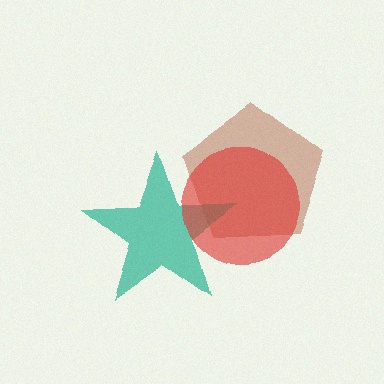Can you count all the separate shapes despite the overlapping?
Yes, there are 3 separate shapes.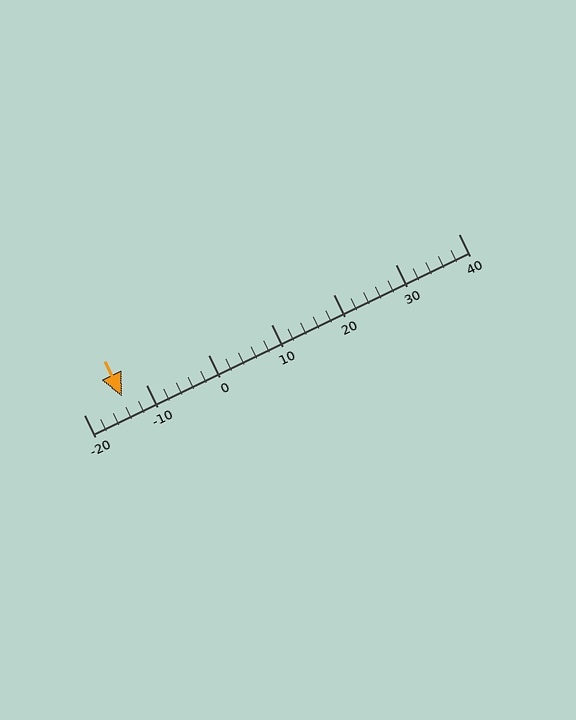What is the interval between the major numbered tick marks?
The major tick marks are spaced 10 units apart.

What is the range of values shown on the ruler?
The ruler shows values from -20 to 40.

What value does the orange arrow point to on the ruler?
The orange arrow points to approximately -14.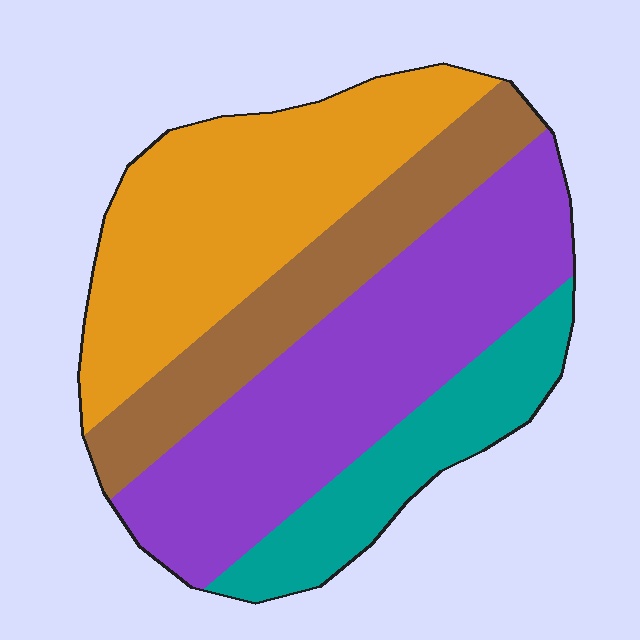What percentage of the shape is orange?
Orange covers roughly 30% of the shape.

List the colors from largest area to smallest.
From largest to smallest: purple, orange, brown, teal.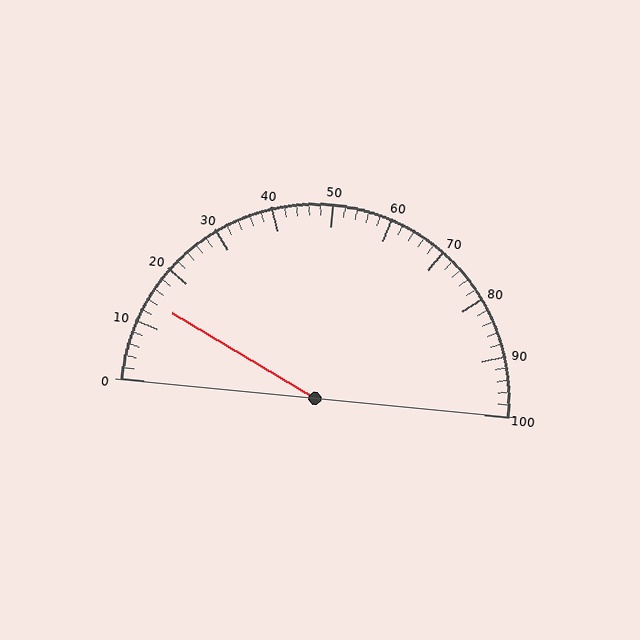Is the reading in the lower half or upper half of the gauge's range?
The reading is in the lower half of the range (0 to 100).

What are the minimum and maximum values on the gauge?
The gauge ranges from 0 to 100.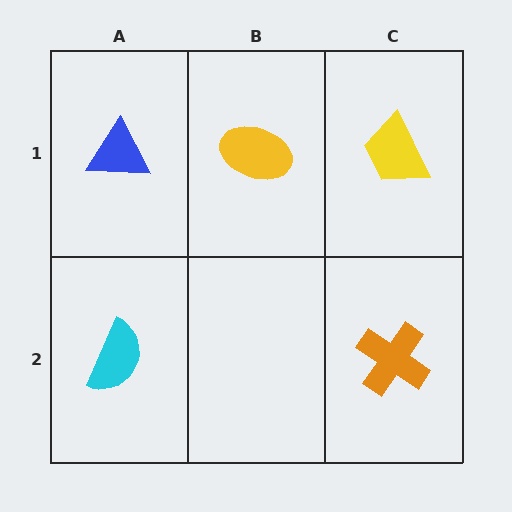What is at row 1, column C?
A yellow trapezoid.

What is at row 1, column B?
A yellow ellipse.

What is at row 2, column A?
A cyan semicircle.